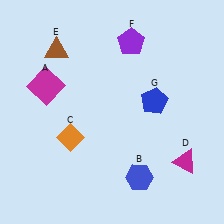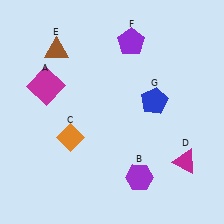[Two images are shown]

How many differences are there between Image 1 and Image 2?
There is 1 difference between the two images.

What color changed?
The hexagon (B) changed from blue in Image 1 to purple in Image 2.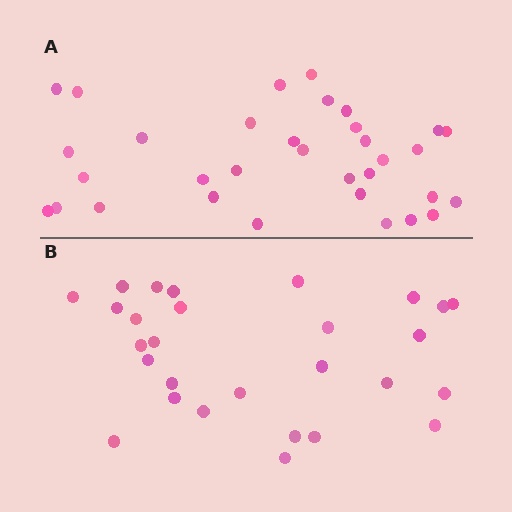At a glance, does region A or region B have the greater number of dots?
Region A (the top region) has more dots.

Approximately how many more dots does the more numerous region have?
Region A has about 5 more dots than region B.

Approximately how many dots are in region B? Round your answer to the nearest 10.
About 30 dots. (The exact count is 28, which rounds to 30.)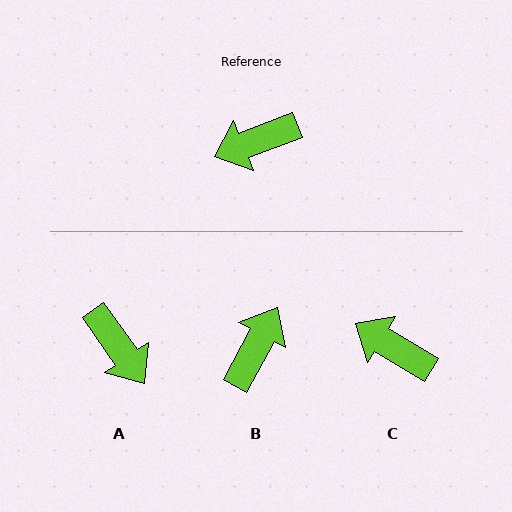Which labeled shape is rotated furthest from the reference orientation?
B, about 140 degrees away.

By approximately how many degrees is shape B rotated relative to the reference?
Approximately 140 degrees clockwise.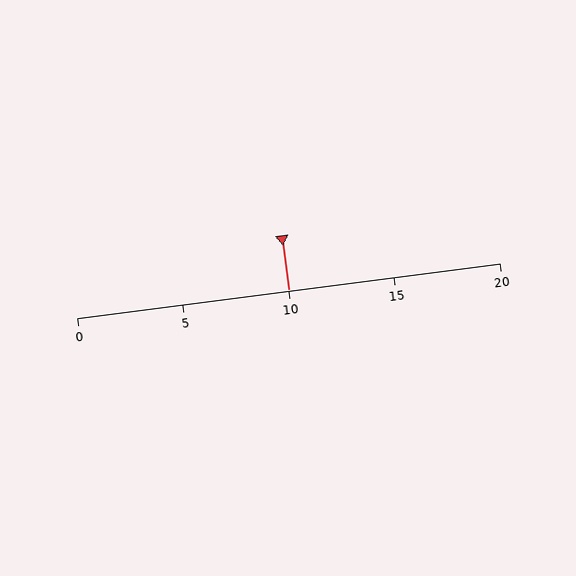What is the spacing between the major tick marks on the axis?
The major ticks are spaced 5 apart.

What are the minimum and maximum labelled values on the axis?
The axis runs from 0 to 20.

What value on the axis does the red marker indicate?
The marker indicates approximately 10.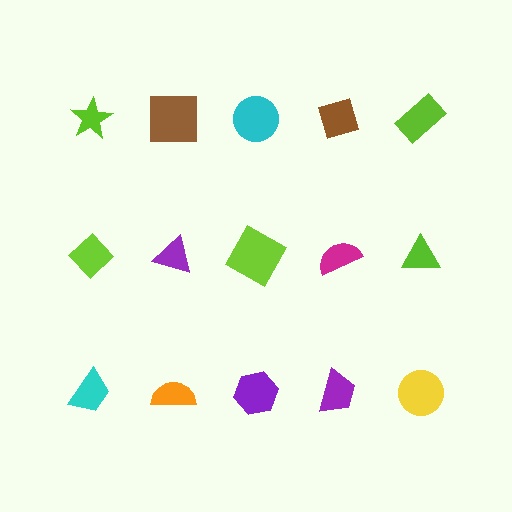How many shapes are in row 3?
5 shapes.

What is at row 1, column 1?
A lime star.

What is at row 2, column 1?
A lime diamond.